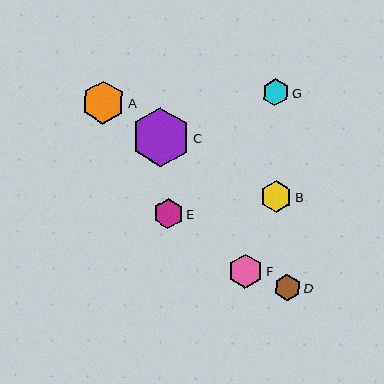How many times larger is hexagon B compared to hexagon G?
Hexagon B is approximately 1.2 times the size of hexagon G.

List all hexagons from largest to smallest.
From largest to smallest: C, A, F, B, E, G, D.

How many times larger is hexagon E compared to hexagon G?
Hexagon E is approximately 1.1 times the size of hexagon G.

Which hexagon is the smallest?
Hexagon D is the smallest with a size of approximately 26 pixels.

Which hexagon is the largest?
Hexagon C is the largest with a size of approximately 59 pixels.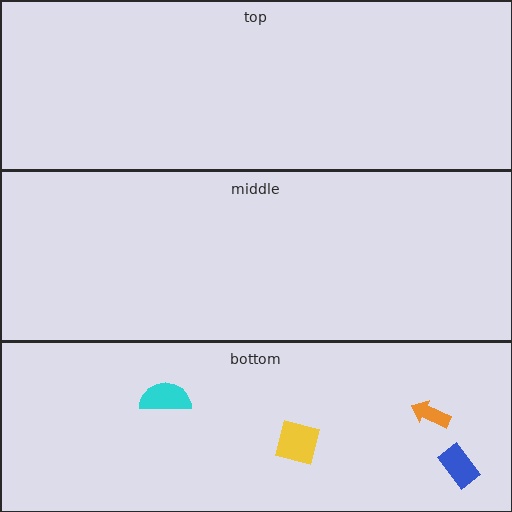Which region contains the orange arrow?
The bottom region.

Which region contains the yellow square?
The bottom region.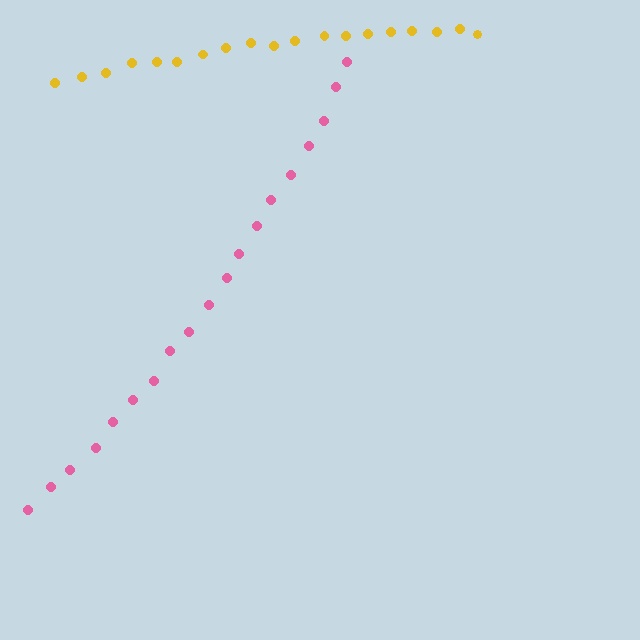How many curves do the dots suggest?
There are 2 distinct paths.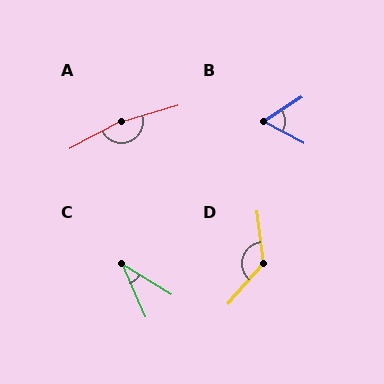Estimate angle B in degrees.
Approximately 62 degrees.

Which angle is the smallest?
C, at approximately 35 degrees.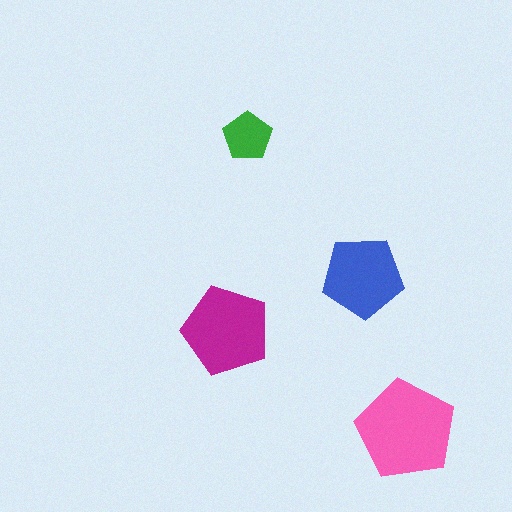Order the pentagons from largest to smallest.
the pink one, the magenta one, the blue one, the green one.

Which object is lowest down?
The pink pentagon is bottommost.